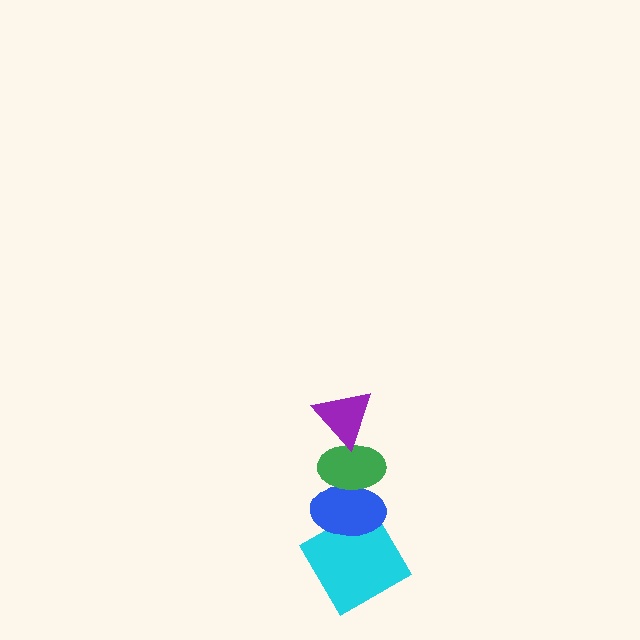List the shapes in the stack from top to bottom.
From top to bottom: the purple triangle, the green ellipse, the blue ellipse, the cyan diamond.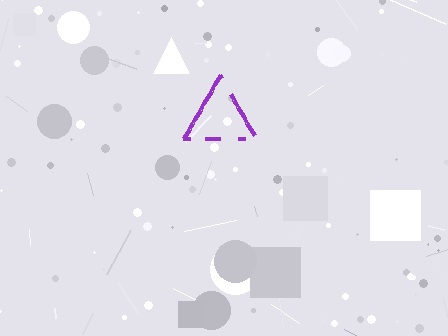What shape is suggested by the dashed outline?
The dashed outline suggests a triangle.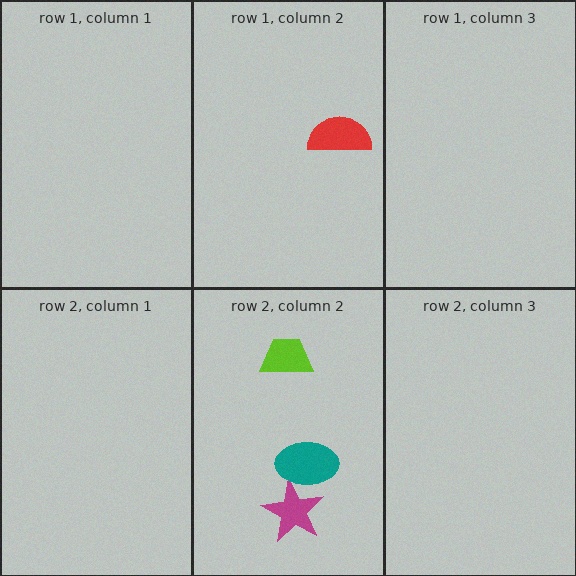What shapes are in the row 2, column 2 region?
The magenta star, the lime trapezoid, the teal ellipse.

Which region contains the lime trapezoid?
The row 2, column 2 region.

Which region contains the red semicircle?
The row 1, column 2 region.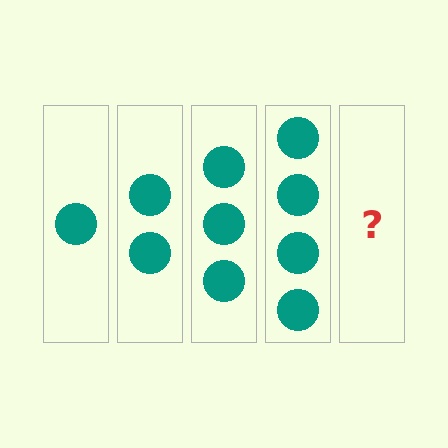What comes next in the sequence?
The next element should be 5 circles.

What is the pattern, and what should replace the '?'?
The pattern is that each step adds one more circle. The '?' should be 5 circles.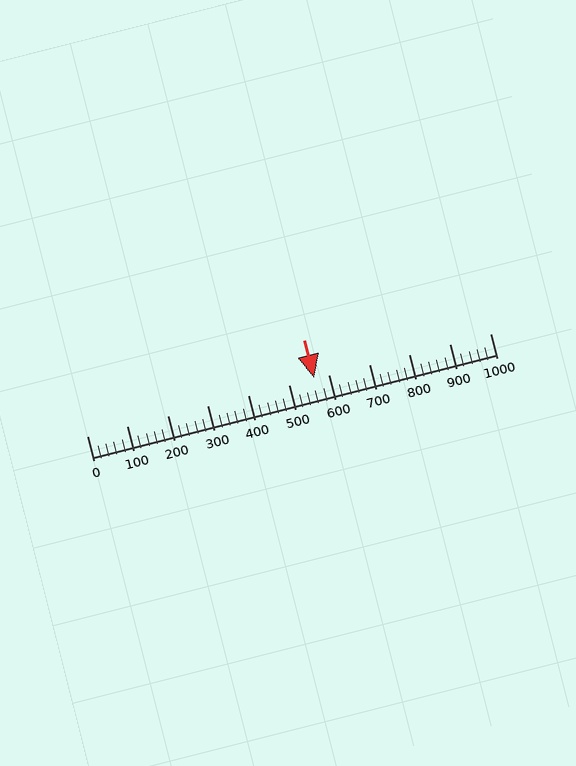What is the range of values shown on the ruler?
The ruler shows values from 0 to 1000.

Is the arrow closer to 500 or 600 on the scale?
The arrow is closer to 600.